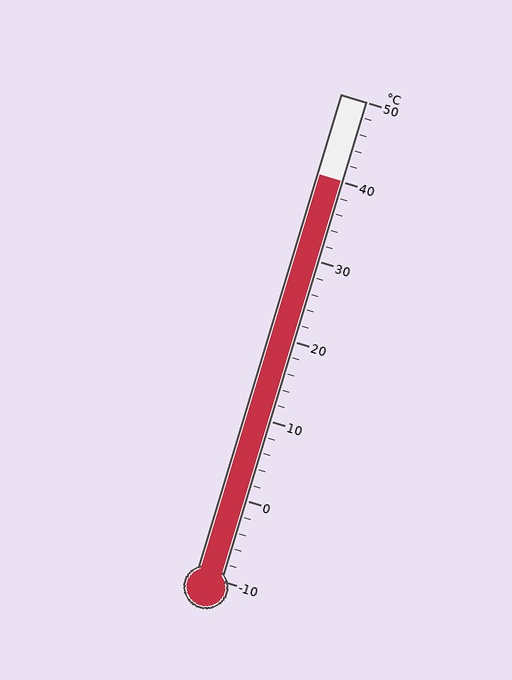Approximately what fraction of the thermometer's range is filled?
The thermometer is filled to approximately 85% of its range.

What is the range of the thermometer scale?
The thermometer scale ranges from -10°C to 50°C.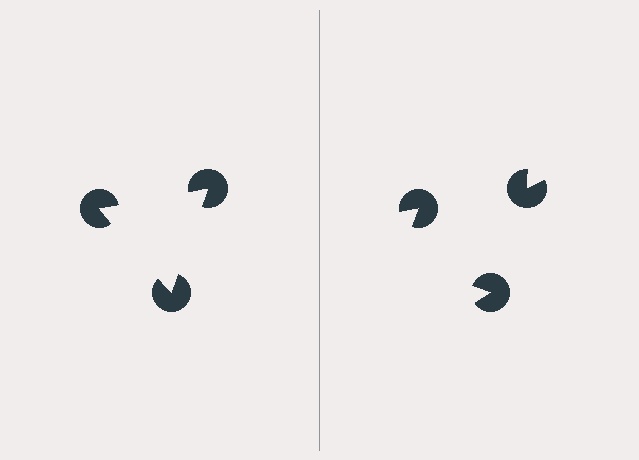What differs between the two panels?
The pac-man discs are positioned identically on both sides; only the wedge orientations differ. On the left they align to a triangle; on the right they are misaligned.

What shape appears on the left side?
An illusory triangle.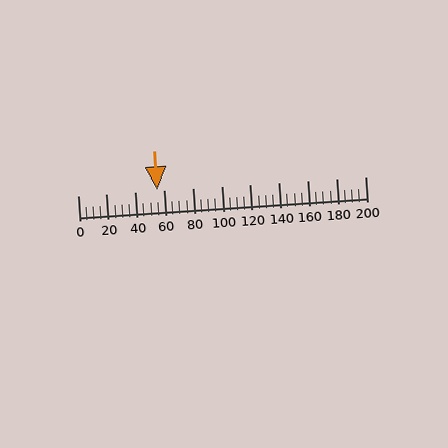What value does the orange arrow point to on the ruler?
The orange arrow points to approximately 55.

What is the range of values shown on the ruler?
The ruler shows values from 0 to 200.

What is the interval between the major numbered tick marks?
The major tick marks are spaced 20 units apart.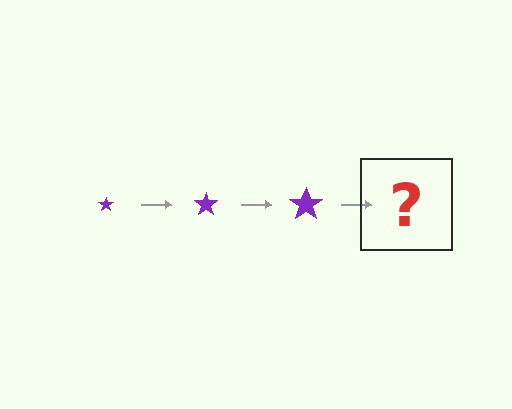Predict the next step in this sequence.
The next step is a purple star, larger than the previous one.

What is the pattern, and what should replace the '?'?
The pattern is that the star gets progressively larger each step. The '?' should be a purple star, larger than the previous one.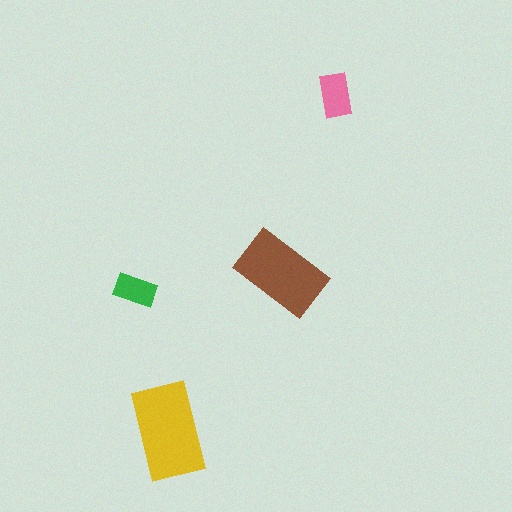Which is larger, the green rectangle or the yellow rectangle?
The yellow one.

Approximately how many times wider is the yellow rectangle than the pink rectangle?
About 2 times wider.